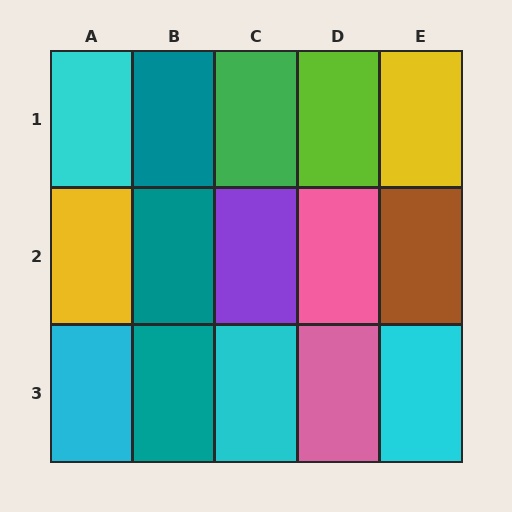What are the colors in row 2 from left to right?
Yellow, teal, purple, pink, brown.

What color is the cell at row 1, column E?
Yellow.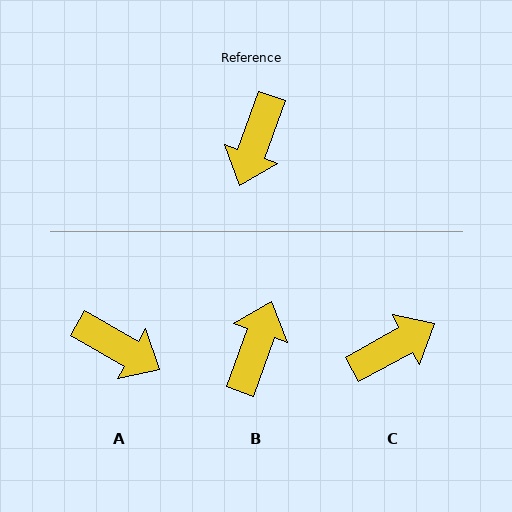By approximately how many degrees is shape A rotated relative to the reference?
Approximately 80 degrees counter-clockwise.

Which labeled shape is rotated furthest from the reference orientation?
B, about 180 degrees away.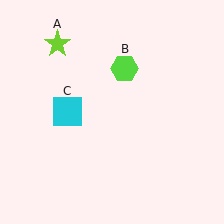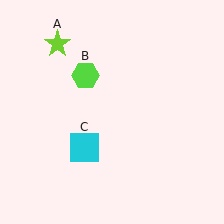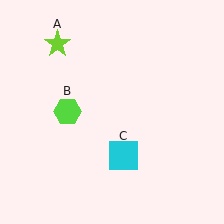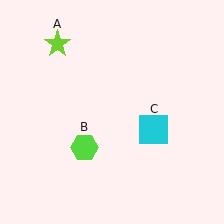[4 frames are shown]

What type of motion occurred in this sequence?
The lime hexagon (object B), cyan square (object C) rotated counterclockwise around the center of the scene.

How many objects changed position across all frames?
2 objects changed position: lime hexagon (object B), cyan square (object C).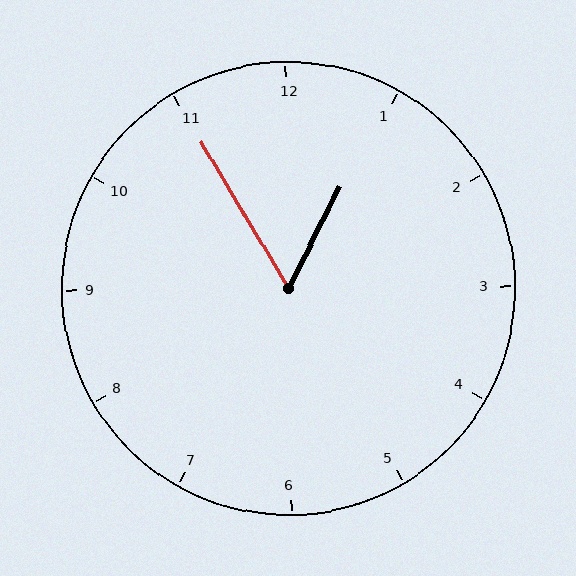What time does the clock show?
12:55.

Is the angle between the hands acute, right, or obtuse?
It is acute.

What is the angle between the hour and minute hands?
Approximately 58 degrees.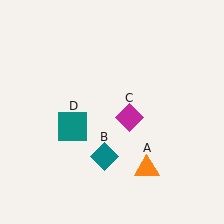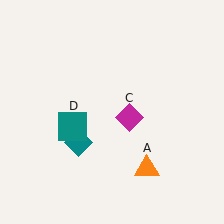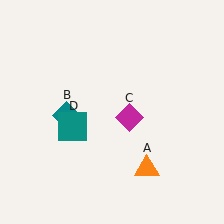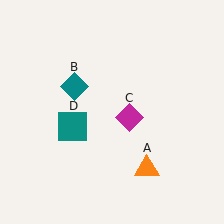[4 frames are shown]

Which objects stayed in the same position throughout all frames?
Orange triangle (object A) and magenta diamond (object C) and teal square (object D) remained stationary.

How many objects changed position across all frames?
1 object changed position: teal diamond (object B).